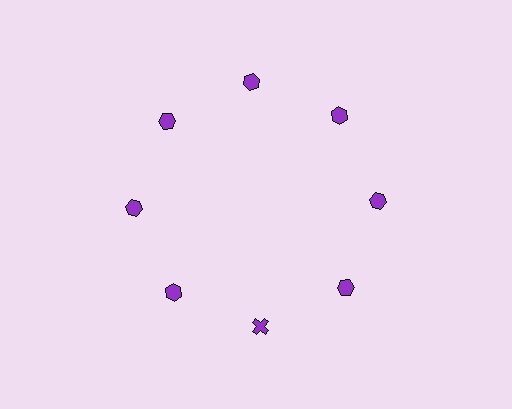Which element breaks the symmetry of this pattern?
The purple cross at roughly the 6 o'clock position breaks the symmetry. All other shapes are purple hexagons.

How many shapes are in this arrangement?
There are 8 shapes arranged in a ring pattern.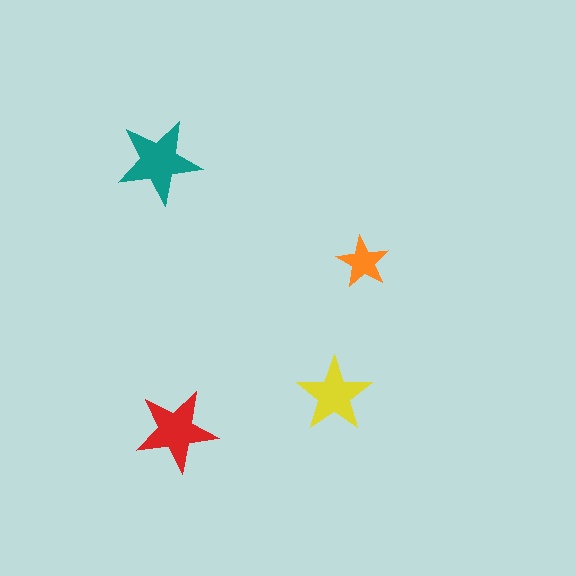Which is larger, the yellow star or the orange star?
The yellow one.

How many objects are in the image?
There are 4 objects in the image.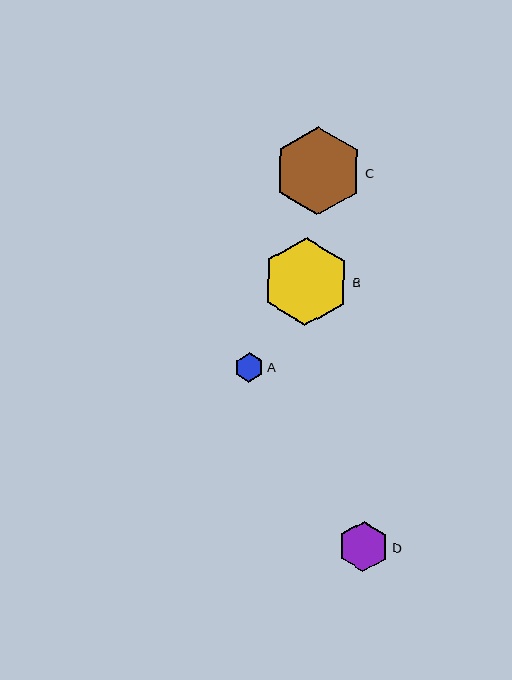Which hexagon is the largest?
Hexagon C is the largest with a size of approximately 89 pixels.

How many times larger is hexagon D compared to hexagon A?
Hexagon D is approximately 1.7 times the size of hexagon A.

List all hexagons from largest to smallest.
From largest to smallest: C, B, D, A.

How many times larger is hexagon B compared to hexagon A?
Hexagon B is approximately 3.0 times the size of hexagon A.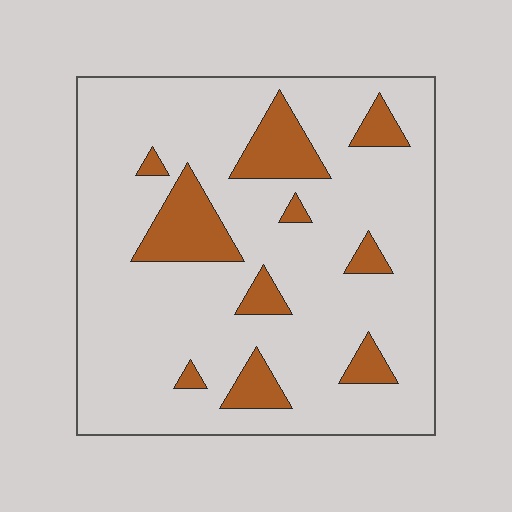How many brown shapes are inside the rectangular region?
10.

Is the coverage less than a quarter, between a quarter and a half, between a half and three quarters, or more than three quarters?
Less than a quarter.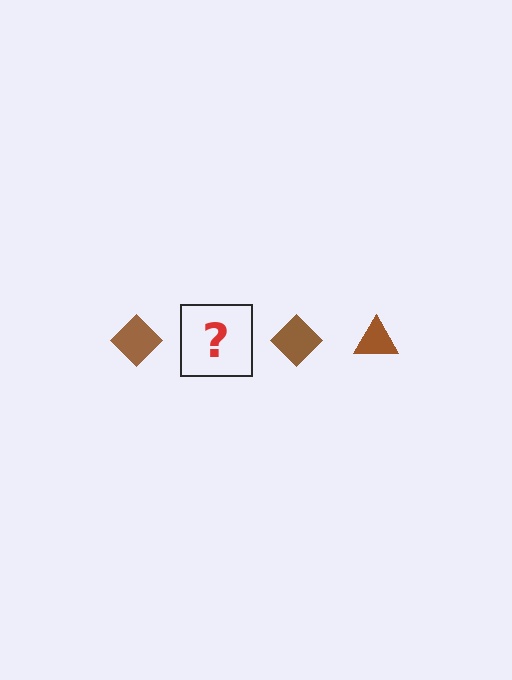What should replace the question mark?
The question mark should be replaced with a brown triangle.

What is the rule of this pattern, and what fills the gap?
The rule is that the pattern cycles through diamond, triangle shapes in brown. The gap should be filled with a brown triangle.